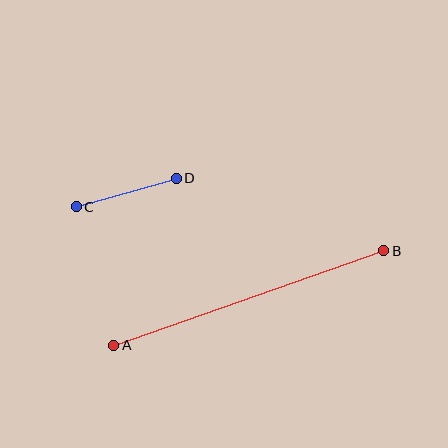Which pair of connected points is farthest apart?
Points A and B are farthest apart.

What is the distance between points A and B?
The distance is approximately 286 pixels.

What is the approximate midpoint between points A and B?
The midpoint is at approximately (249, 298) pixels.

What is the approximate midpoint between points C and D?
The midpoint is at approximately (126, 193) pixels.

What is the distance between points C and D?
The distance is approximately 104 pixels.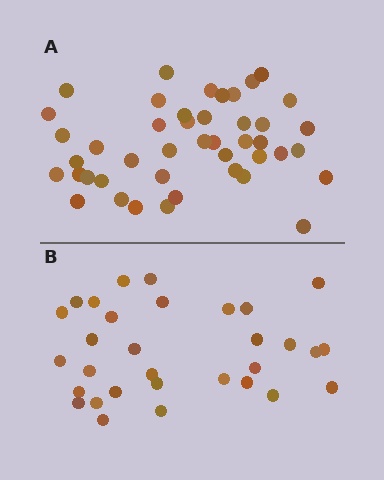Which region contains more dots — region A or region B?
Region A (the top region) has more dots.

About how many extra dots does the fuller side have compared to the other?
Region A has approximately 15 more dots than region B.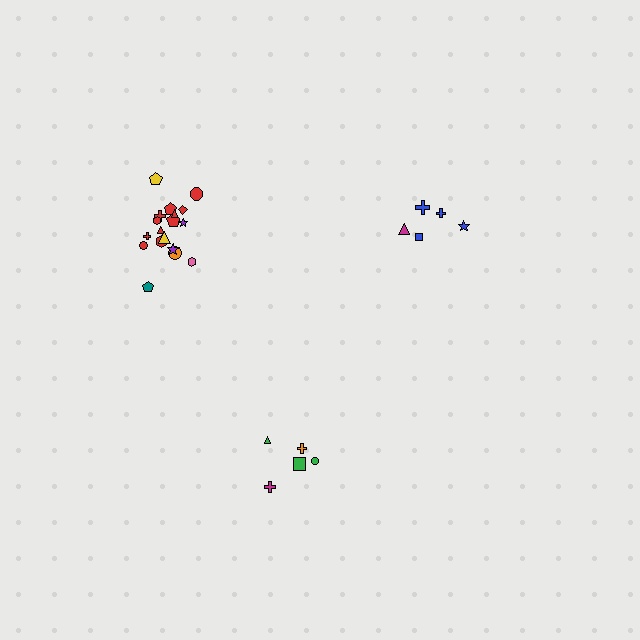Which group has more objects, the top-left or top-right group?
The top-left group.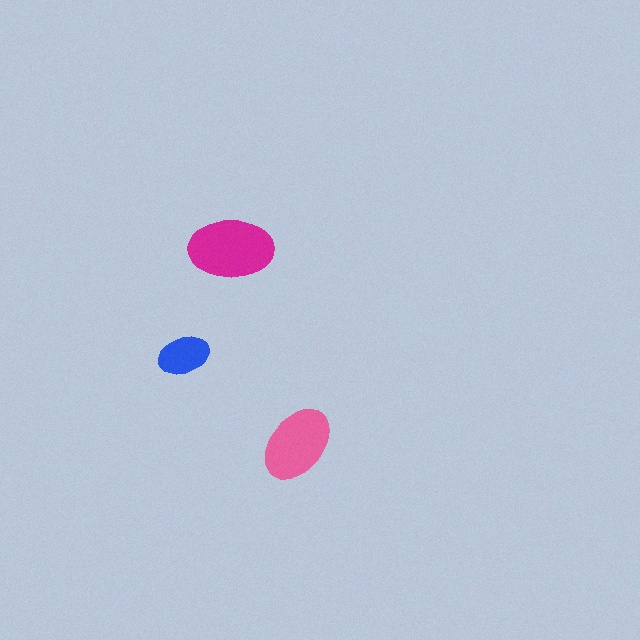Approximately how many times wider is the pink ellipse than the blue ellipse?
About 1.5 times wider.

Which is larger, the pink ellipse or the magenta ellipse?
The magenta one.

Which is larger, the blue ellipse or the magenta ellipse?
The magenta one.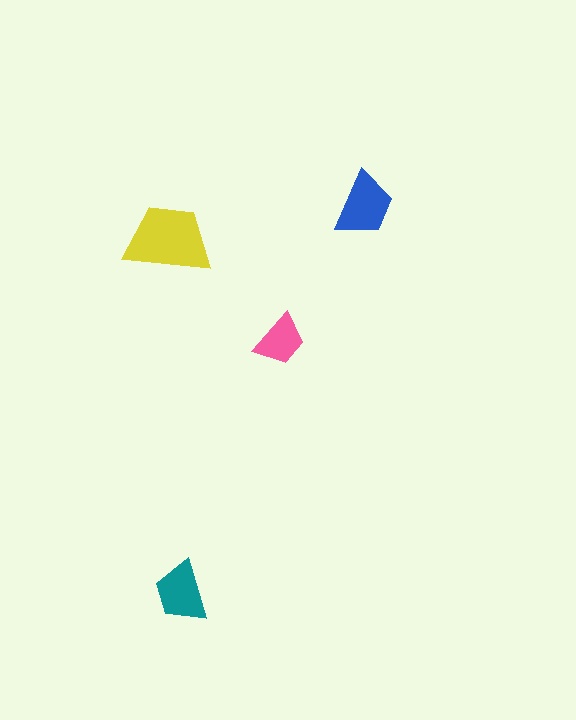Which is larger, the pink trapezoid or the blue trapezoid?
The blue one.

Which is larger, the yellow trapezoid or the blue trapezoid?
The yellow one.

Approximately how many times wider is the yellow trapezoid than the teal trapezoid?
About 1.5 times wider.